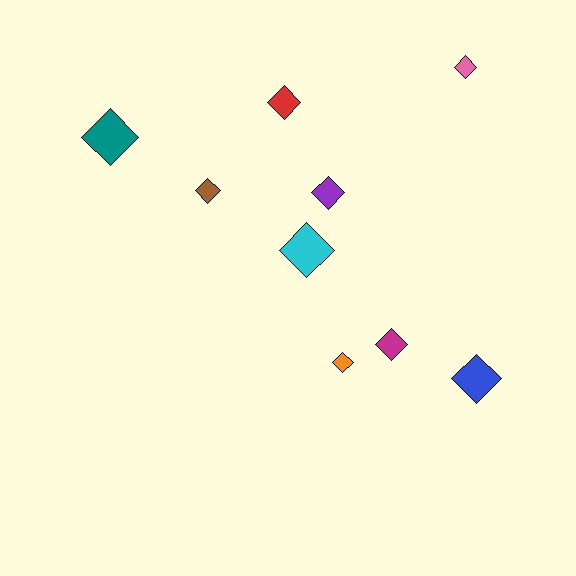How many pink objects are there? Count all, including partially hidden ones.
There is 1 pink object.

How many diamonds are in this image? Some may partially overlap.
There are 9 diamonds.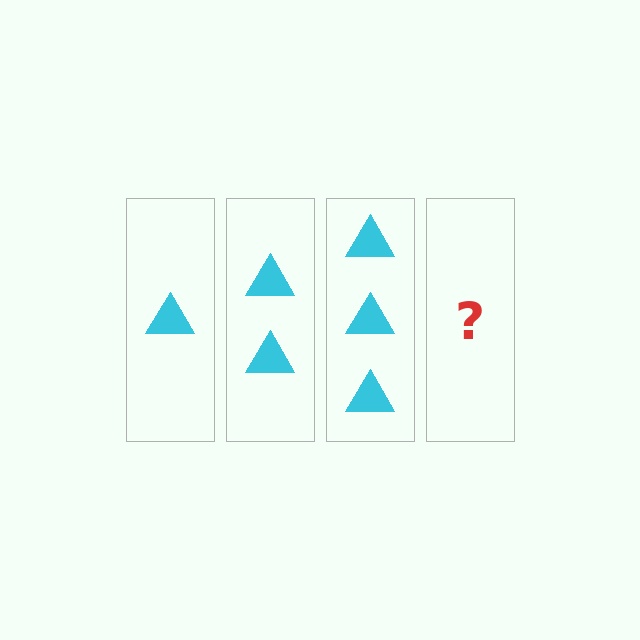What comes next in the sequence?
The next element should be 4 triangles.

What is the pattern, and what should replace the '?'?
The pattern is that each step adds one more triangle. The '?' should be 4 triangles.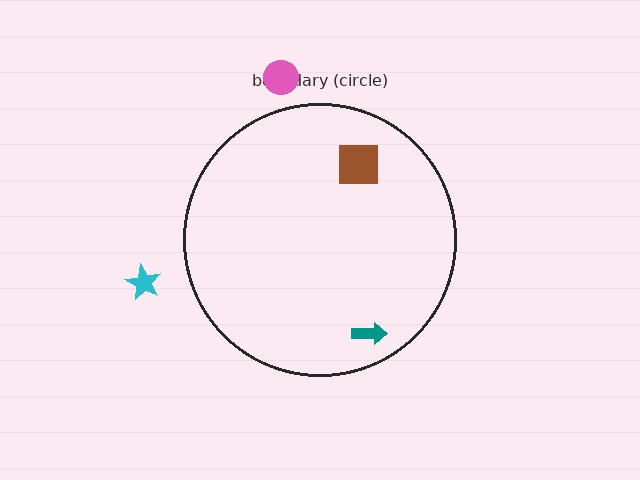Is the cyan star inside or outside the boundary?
Outside.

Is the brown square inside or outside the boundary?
Inside.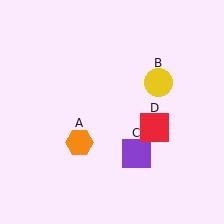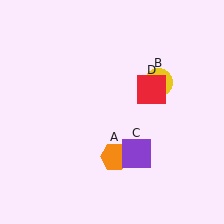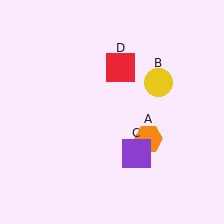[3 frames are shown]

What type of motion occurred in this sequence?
The orange hexagon (object A), red square (object D) rotated counterclockwise around the center of the scene.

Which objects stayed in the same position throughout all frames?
Yellow circle (object B) and purple square (object C) remained stationary.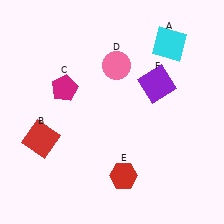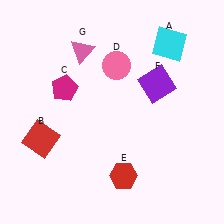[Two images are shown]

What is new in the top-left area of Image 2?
A pink triangle (G) was added in the top-left area of Image 2.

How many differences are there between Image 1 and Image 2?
There is 1 difference between the two images.